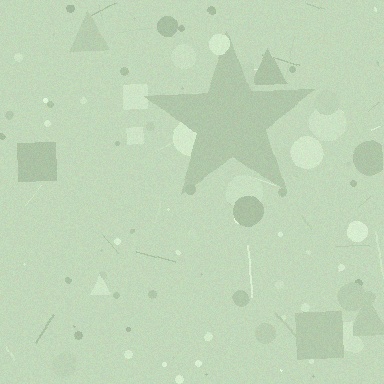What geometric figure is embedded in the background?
A star is embedded in the background.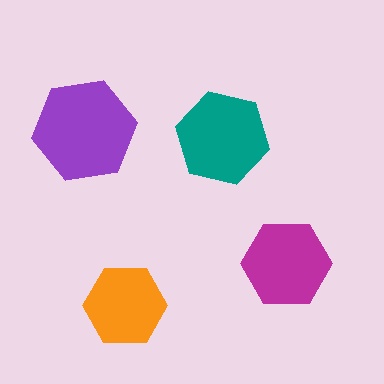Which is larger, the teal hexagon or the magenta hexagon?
The teal one.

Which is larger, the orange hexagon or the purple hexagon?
The purple one.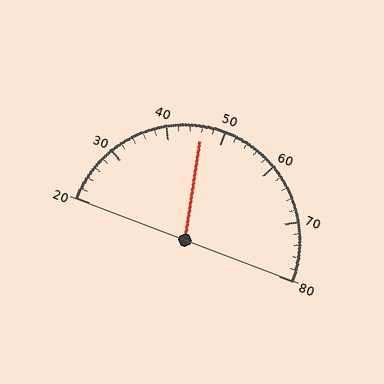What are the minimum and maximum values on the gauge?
The gauge ranges from 20 to 80.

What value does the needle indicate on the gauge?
The needle indicates approximately 46.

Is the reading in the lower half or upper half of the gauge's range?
The reading is in the lower half of the range (20 to 80).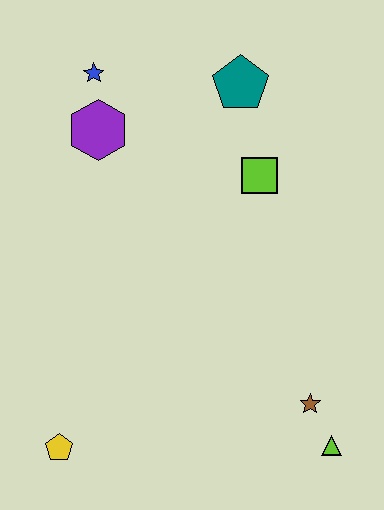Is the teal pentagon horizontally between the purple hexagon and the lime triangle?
Yes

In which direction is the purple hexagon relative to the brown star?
The purple hexagon is above the brown star.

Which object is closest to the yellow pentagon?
The brown star is closest to the yellow pentagon.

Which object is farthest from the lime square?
The yellow pentagon is farthest from the lime square.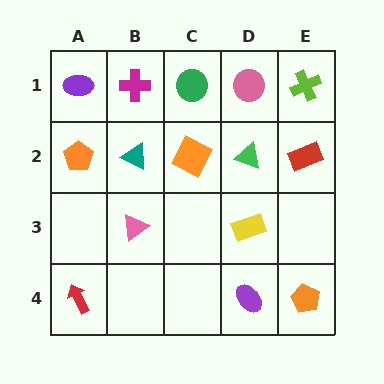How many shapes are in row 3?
2 shapes.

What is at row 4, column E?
An orange pentagon.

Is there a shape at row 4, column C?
No, that cell is empty.